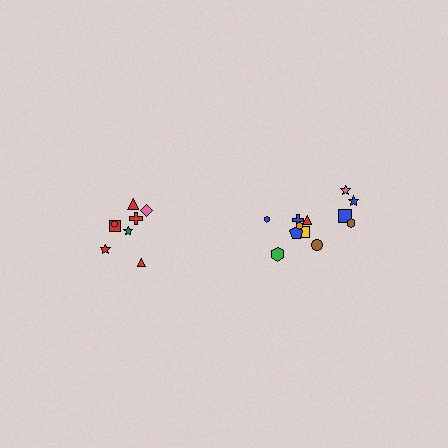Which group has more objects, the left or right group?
The right group.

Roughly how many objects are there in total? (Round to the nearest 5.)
Roughly 20 objects in total.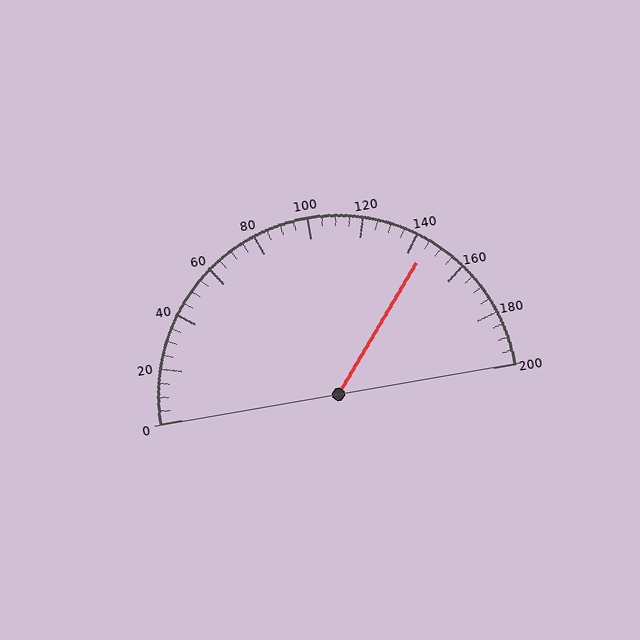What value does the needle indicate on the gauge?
The needle indicates approximately 145.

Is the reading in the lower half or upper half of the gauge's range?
The reading is in the upper half of the range (0 to 200).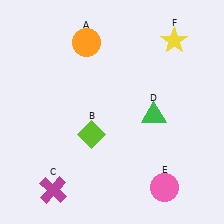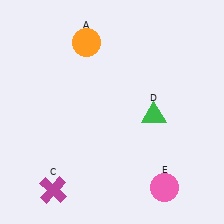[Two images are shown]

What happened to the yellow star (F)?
The yellow star (F) was removed in Image 2. It was in the top-right area of Image 1.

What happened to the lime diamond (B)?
The lime diamond (B) was removed in Image 2. It was in the bottom-left area of Image 1.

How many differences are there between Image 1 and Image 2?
There are 2 differences between the two images.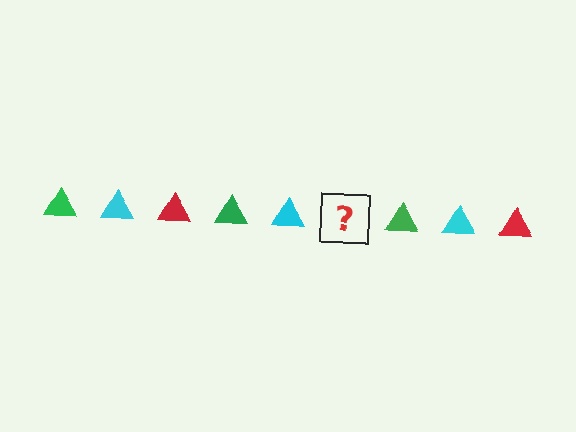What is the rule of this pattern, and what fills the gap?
The rule is that the pattern cycles through green, cyan, red triangles. The gap should be filled with a red triangle.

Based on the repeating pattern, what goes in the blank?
The blank should be a red triangle.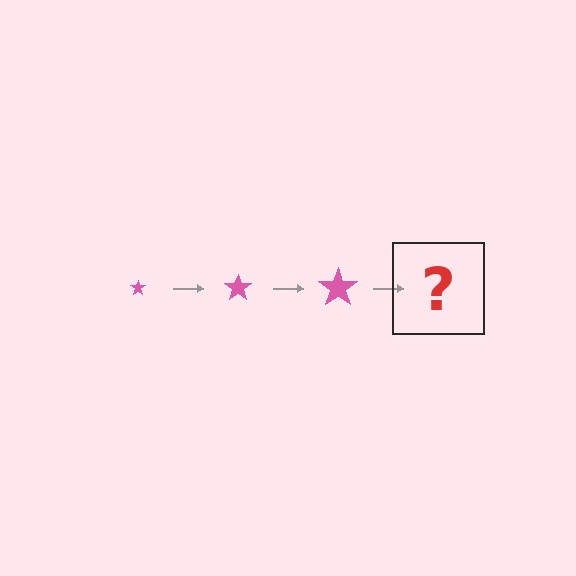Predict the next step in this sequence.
The next step is a pink star, larger than the previous one.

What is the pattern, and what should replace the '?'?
The pattern is that the star gets progressively larger each step. The '?' should be a pink star, larger than the previous one.